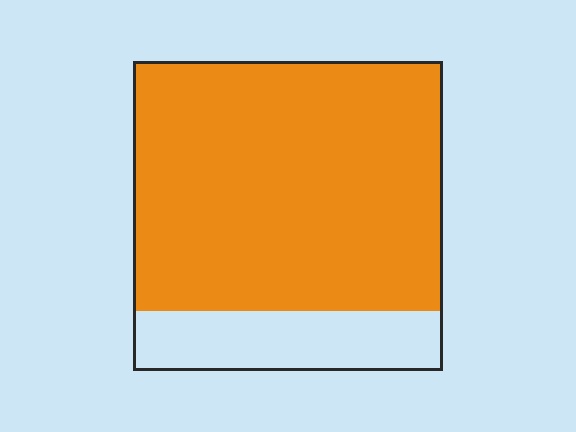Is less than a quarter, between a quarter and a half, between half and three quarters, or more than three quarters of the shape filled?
More than three quarters.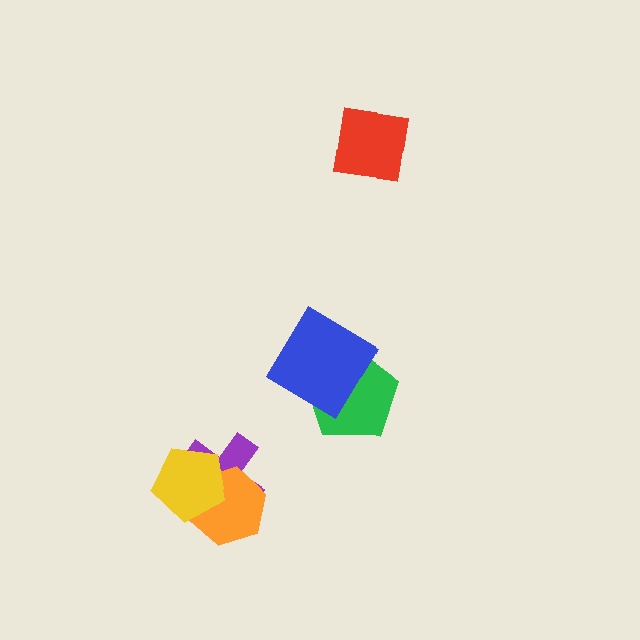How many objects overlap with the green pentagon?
1 object overlaps with the green pentagon.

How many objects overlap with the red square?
0 objects overlap with the red square.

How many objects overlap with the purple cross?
2 objects overlap with the purple cross.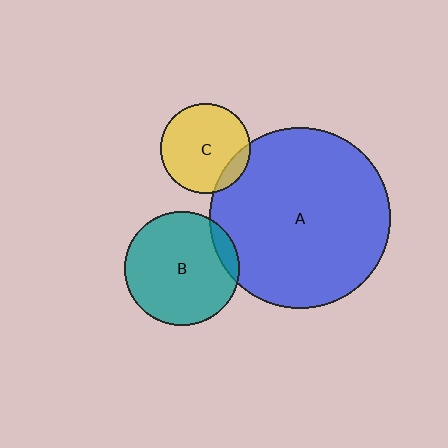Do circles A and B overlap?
Yes.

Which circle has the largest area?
Circle A (blue).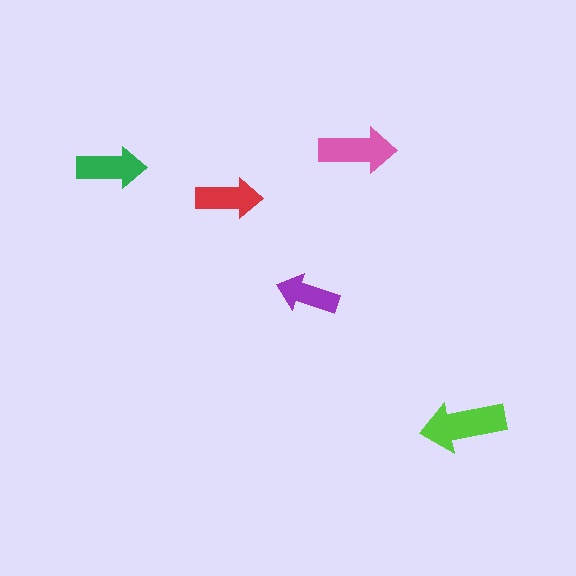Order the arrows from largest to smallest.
the lime one, the pink one, the green one, the red one, the purple one.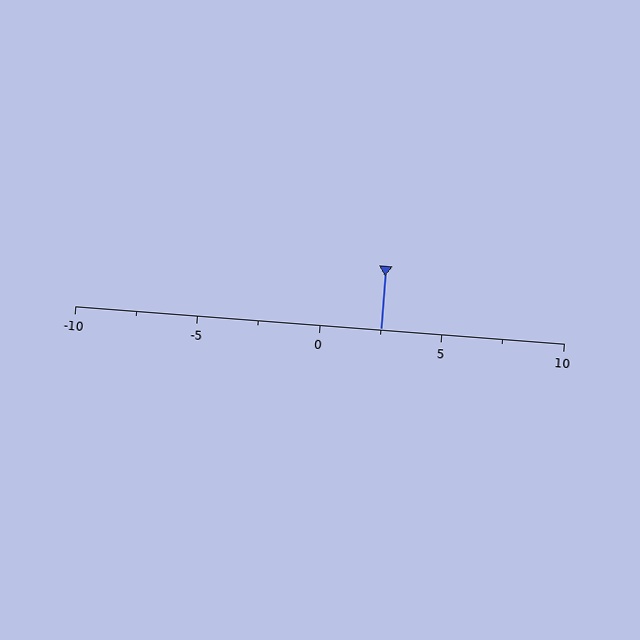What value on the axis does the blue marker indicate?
The marker indicates approximately 2.5.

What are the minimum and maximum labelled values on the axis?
The axis runs from -10 to 10.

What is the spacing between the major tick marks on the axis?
The major ticks are spaced 5 apart.